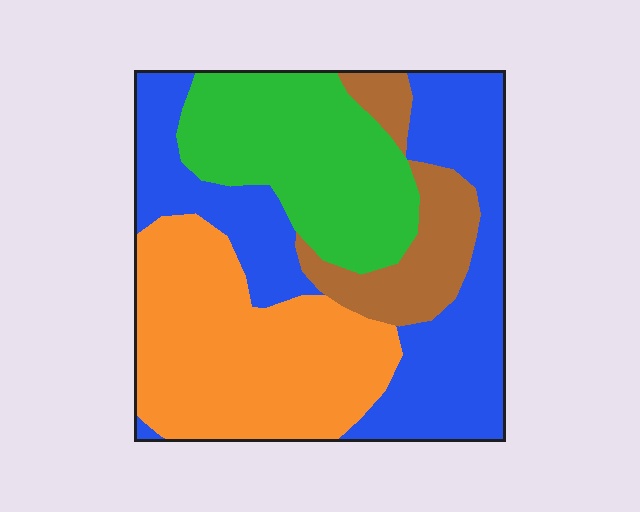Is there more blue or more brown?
Blue.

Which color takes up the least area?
Brown, at roughly 10%.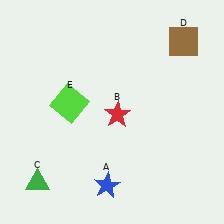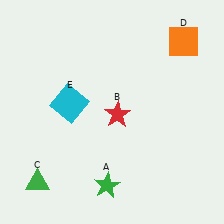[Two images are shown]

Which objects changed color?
A changed from blue to green. D changed from brown to orange. E changed from lime to cyan.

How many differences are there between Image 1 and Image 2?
There are 3 differences between the two images.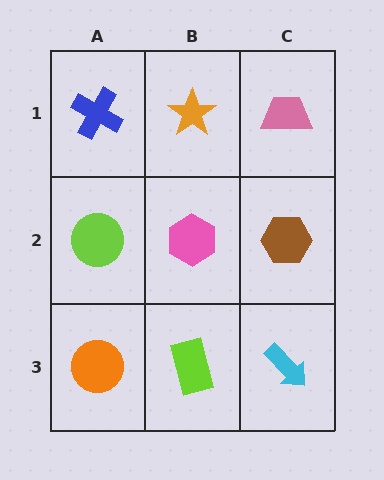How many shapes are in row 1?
3 shapes.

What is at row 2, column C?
A brown hexagon.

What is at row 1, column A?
A blue cross.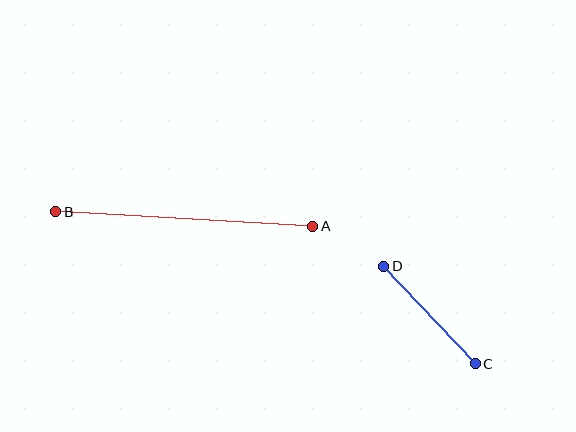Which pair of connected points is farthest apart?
Points A and B are farthest apart.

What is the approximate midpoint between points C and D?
The midpoint is at approximately (430, 315) pixels.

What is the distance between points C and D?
The distance is approximately 134 pixels.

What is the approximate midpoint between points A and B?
The midpoint is at approximately (184, 219) pixels.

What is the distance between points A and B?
The distance is approximately 257 pixels.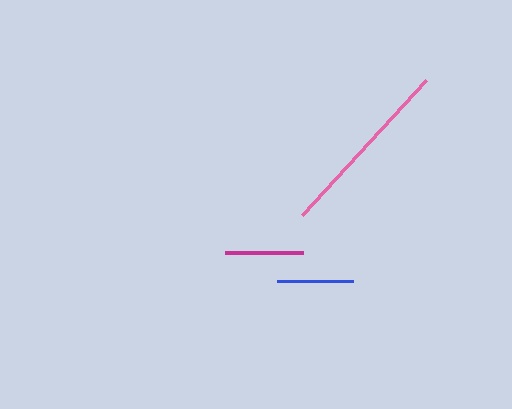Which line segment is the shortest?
The blue line is the shortest at approximately 76 pixels.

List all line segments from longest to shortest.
From longest to shortest: pink, magenta, blue.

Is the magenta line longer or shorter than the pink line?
The pink line is longer than the magenta line.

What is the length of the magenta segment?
The magenta segment is approximately 79 pixels long.